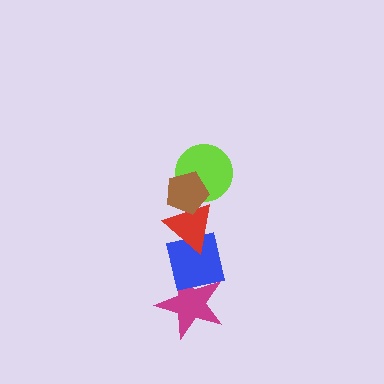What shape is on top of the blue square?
The red triangle is on top of the blue square.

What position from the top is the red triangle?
The red triangle is 3rd from the top.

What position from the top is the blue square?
The blue square is 4th from the top.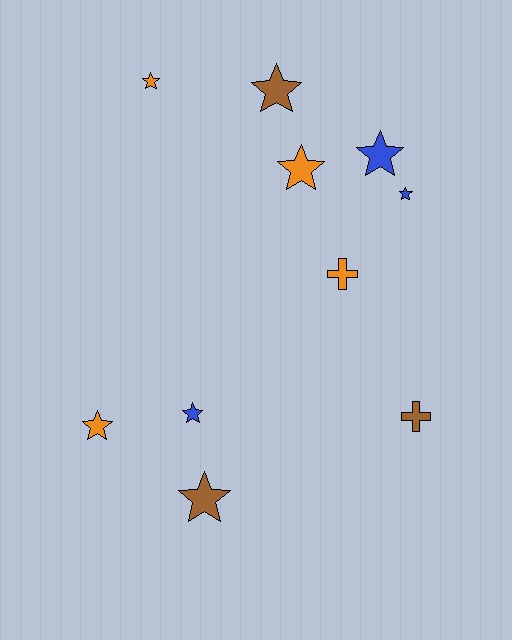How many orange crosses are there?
There is 1 orange cross.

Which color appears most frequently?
Orange, with 4 objects.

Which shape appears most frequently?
Star, with 8 objects.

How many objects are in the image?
There are 10 objects.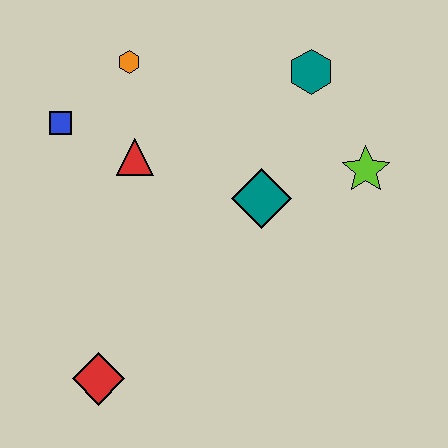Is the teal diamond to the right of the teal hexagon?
No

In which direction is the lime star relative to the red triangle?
The lime star is to the right of the red triangle.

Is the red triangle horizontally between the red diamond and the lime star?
Yes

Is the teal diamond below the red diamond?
No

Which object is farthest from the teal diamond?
The red diamond is farthest from the teal diamond.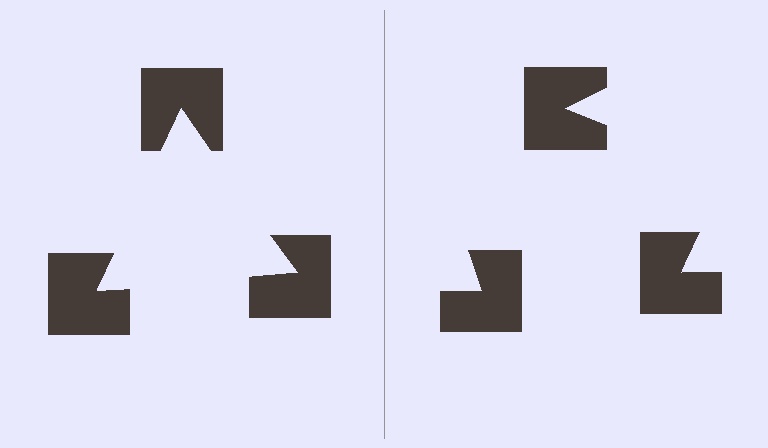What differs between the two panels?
The notched squares are positioned identically on both sides; only the wedge orientations differ. On the left they align to a triangle; on the right they are misaligned.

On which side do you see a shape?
An illusory triangle appears on the left side. On the right side the wedge cuts are rotated, so no coherent shape forms.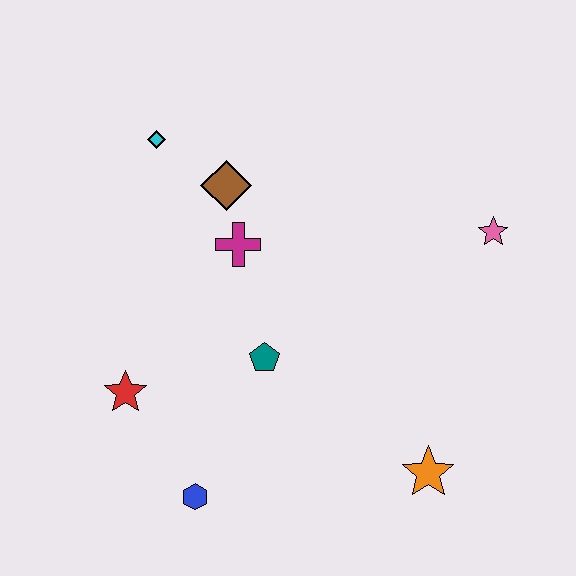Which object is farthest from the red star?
The pink star is farthest from the red star.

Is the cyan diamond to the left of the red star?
No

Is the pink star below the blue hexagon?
No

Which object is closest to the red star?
The blue hexagon is closest to the red star.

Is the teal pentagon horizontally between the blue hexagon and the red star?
No